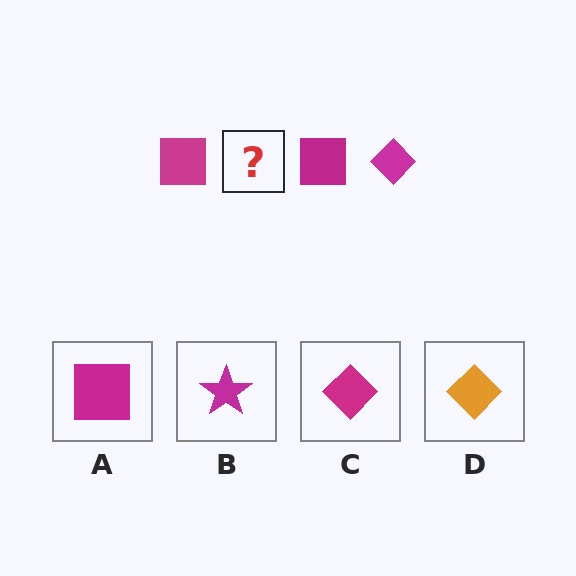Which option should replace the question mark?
Option C.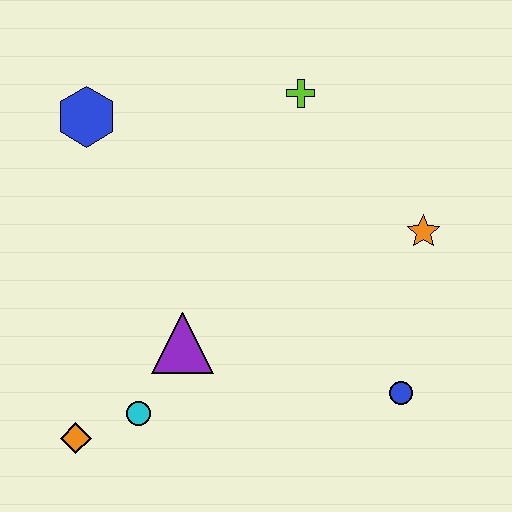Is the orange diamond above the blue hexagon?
No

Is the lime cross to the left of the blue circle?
Yes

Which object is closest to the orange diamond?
The cyan circle is closest to the orange diamond.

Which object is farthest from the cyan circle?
The lime cross is farthest from the cyan circle.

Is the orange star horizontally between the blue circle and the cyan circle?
No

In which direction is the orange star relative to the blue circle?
The orange star is above the blue circle.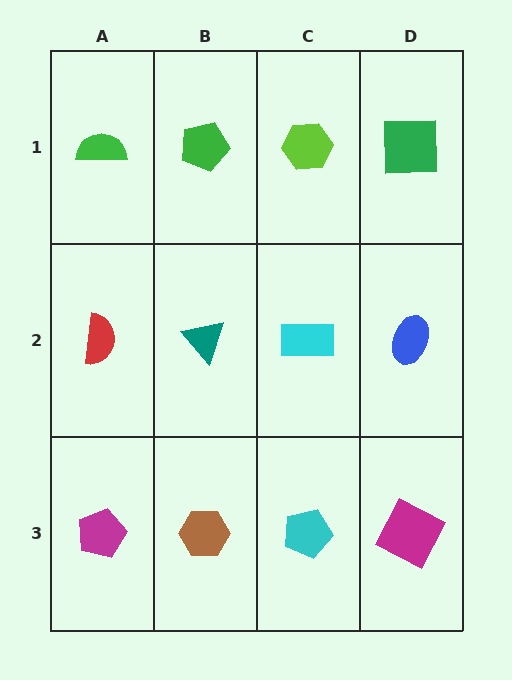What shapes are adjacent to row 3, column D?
A blue ellipse (row 2, column D), a cyan pentagon (row 3, column C).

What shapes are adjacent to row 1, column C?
A cyan rectangle (row 2, column C), a green pentagon (row 1, column B), a green square (row 1, column D).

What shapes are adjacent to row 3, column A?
A red semicircle (row 2, column A), a brown hexagon (row 3, column B).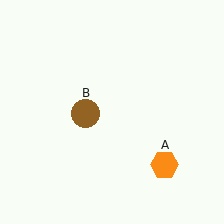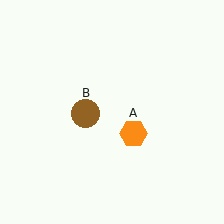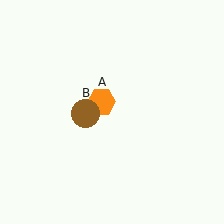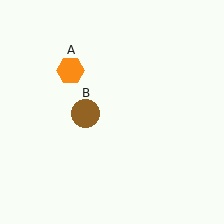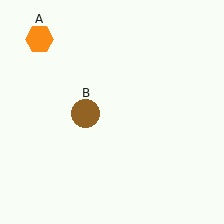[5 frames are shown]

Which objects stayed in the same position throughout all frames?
Brown circle (object B) remained stationary.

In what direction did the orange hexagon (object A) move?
The orange hexagon (object A) moved up and to the left.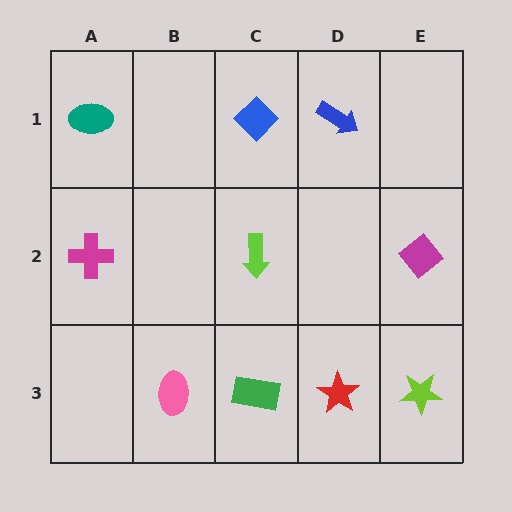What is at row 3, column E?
A lime star.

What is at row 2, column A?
A magenta cross.